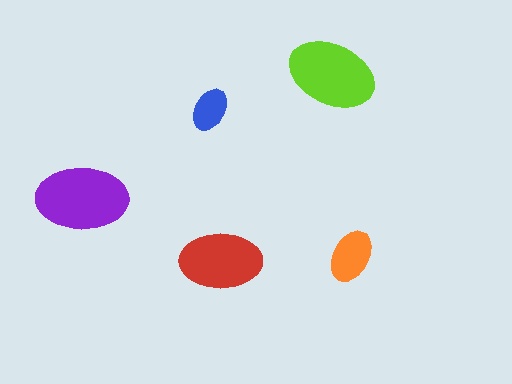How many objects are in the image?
There are 5 objects in the image.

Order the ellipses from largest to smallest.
the purple one, the lime one, the red one, the orange one, the blue one.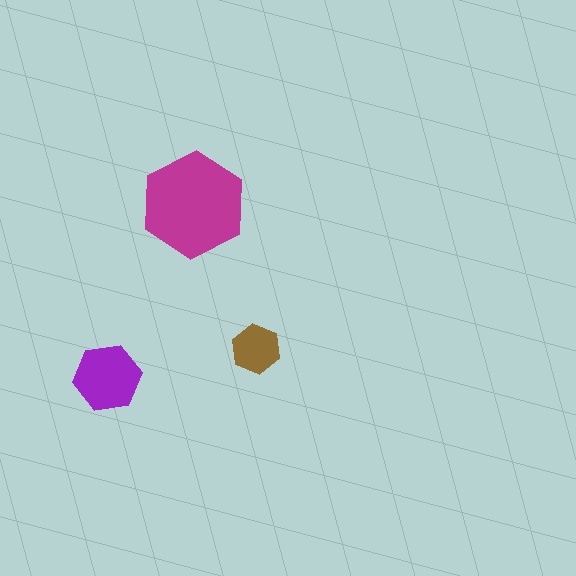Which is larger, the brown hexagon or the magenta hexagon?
The magenta one.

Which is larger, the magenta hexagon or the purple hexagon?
The magenta one.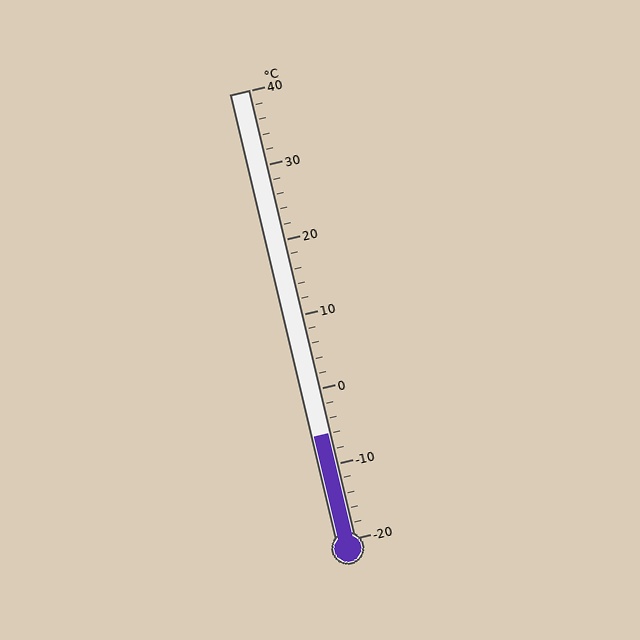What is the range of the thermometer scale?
The thermometer scale ranges from -20°C to 40°C.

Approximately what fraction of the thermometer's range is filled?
The thermometer is filled to approximately 25% of its range.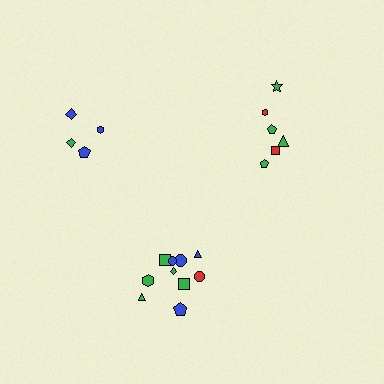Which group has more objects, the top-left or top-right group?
The top-right group.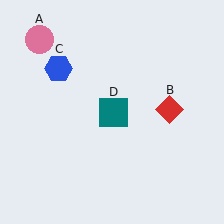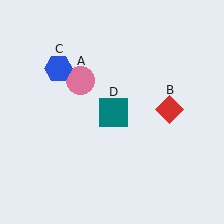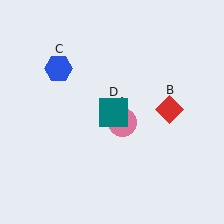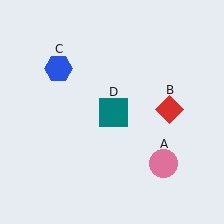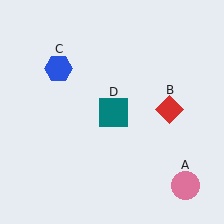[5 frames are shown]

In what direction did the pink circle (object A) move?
The pink circle (object A) moved down and to the right.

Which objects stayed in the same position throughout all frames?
Red diamond (object B) and blue hexagon (object C) and teal square (object D) remained stationary.